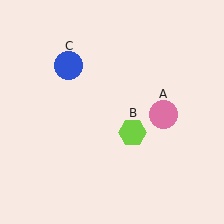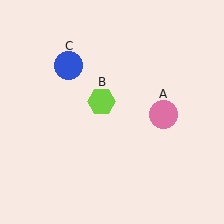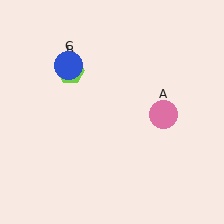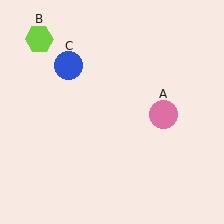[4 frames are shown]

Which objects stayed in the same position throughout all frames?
Pink circle (object A) and blue circle (object C) remained stationary.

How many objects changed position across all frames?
1 object changed position: lime hexagon (object B).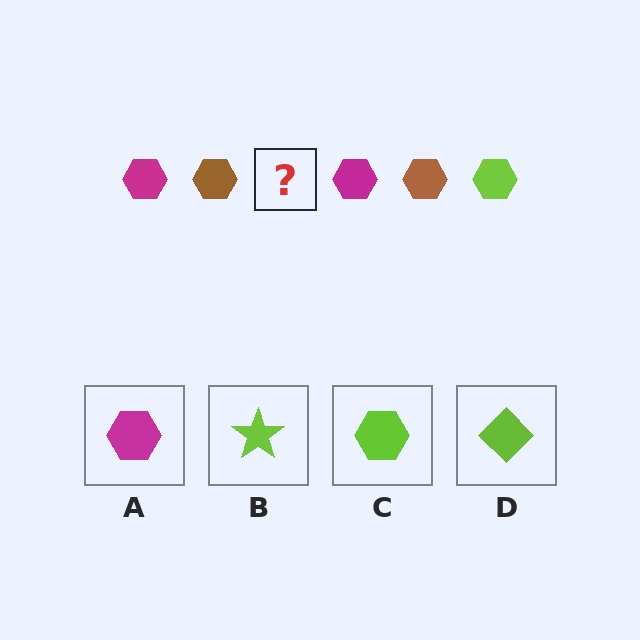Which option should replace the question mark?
Option C.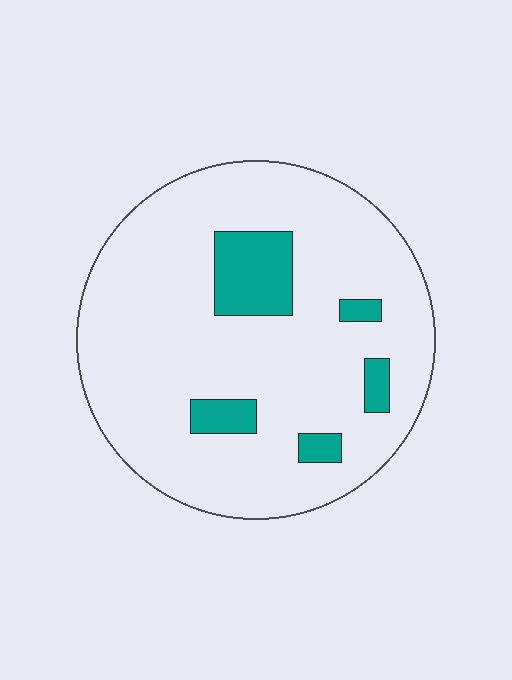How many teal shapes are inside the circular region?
5.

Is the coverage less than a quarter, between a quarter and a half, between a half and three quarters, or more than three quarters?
Less than a quarter.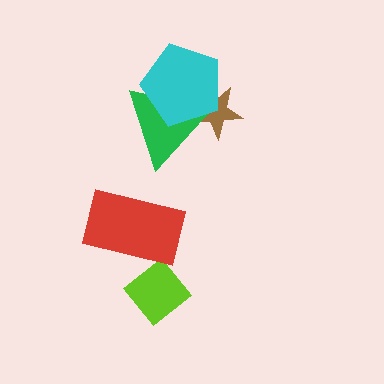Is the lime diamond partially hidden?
Yes, it is partially covered by another shape.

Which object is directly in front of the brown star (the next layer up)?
The green triangle is directly in front of the brown star.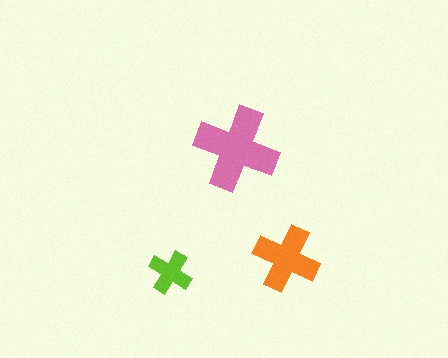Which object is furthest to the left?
The lime cross is leftmost.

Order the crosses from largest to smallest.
the pink one, the orange one, the lime one.